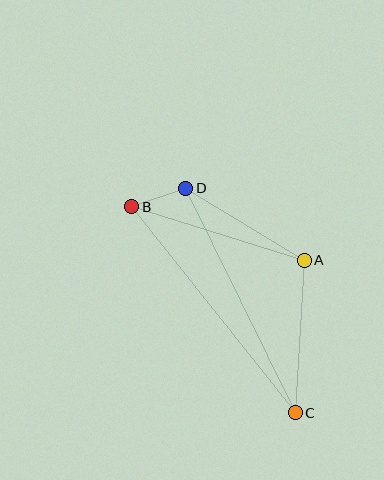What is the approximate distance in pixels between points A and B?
The distance between A and B is approximately 181 pixels.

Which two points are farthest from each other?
Points B and C are farthest from each other.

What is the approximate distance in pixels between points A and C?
The distance between A and C is approximately 153 pixels.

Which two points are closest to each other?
Points B and D are closest to each other.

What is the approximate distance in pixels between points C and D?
The distance between C and D is approximately 250 pixels.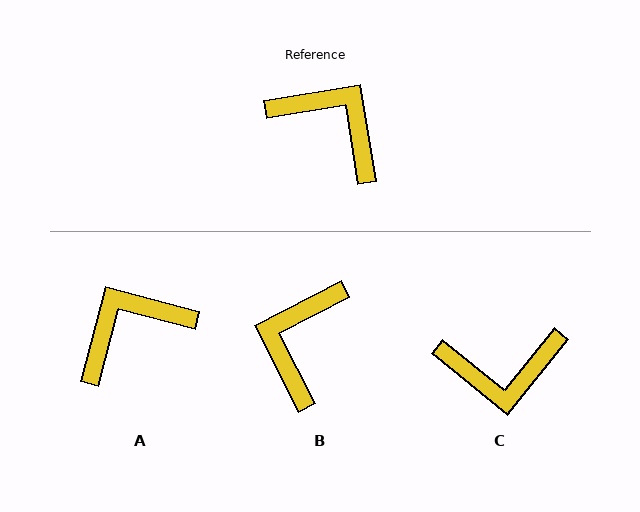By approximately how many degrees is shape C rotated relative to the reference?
Approximately 138 degrees clockwise.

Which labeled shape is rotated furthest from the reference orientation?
C, about 138 degrees away.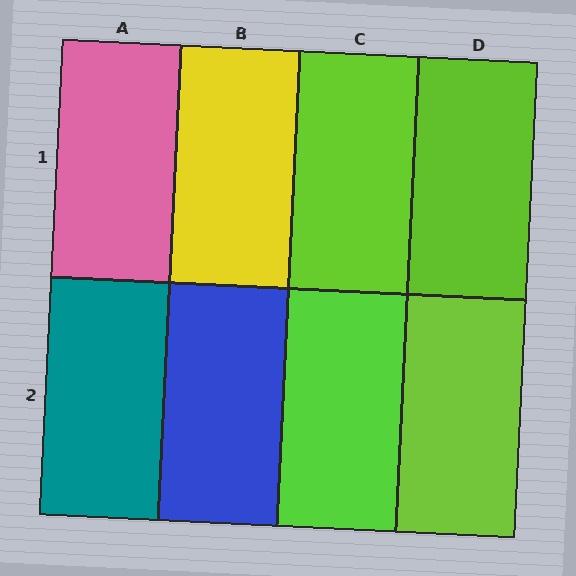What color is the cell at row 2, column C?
Lime.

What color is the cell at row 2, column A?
Teal.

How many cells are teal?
1 cell is teal.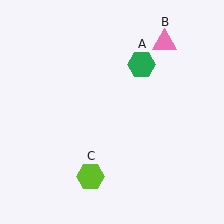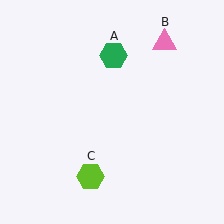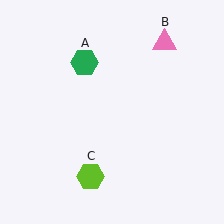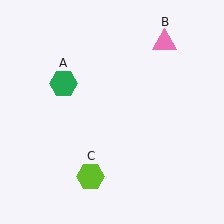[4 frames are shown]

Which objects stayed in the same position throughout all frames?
Pink triangle (object B) and lime hexagon (object C) remained stationary.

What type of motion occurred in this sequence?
The green hexagon (object A) rotated counterclockwise around the center of the scene.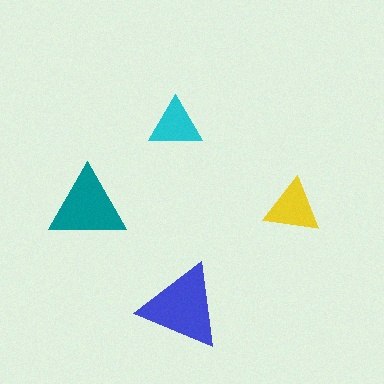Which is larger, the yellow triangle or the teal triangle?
The teal one.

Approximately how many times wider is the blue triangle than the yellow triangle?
About 1.5 times wider.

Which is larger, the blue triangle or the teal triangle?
The blue one.